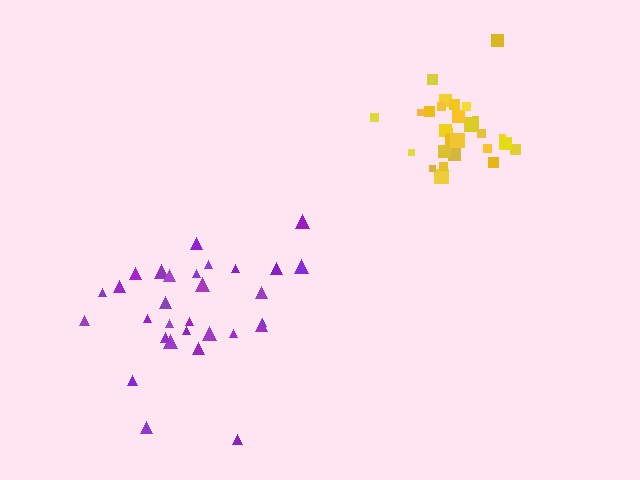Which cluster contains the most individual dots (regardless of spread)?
Purple (30).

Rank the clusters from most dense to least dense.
yellow, purple.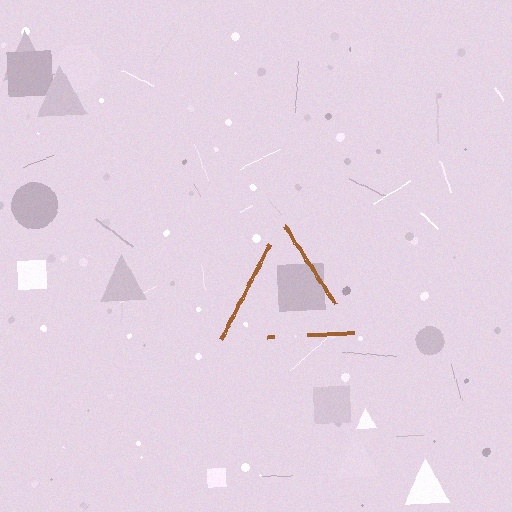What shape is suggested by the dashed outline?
The dashed outline suggests a triangle.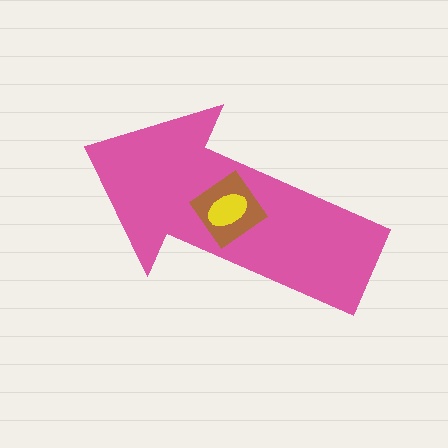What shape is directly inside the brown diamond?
The yellow ellipse.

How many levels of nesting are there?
3.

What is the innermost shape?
The yellow ellipse.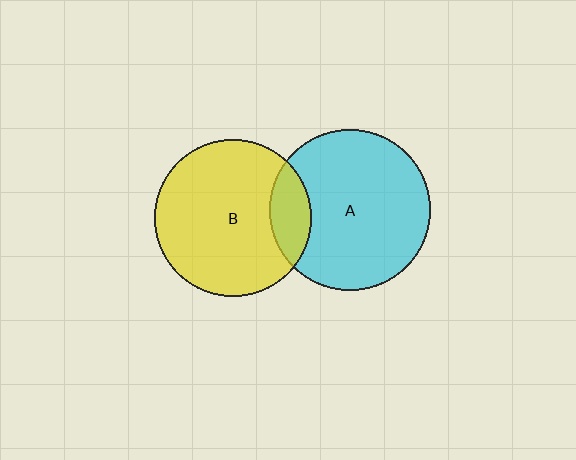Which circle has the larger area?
Circle A (cyan).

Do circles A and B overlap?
Yes.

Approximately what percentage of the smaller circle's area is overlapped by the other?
Approximately 15%.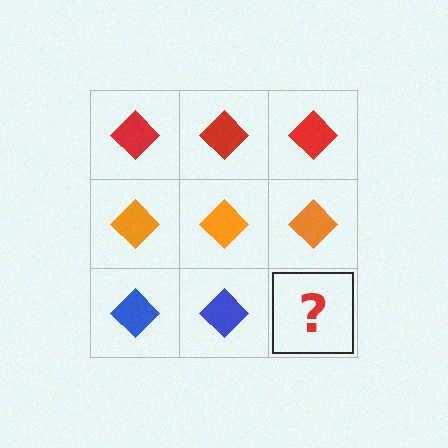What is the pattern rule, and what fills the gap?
The rule is that each row has a consistent color. The gap should be filled with a blue diamond.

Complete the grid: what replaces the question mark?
The question mark should be replaced with a blue diamond.